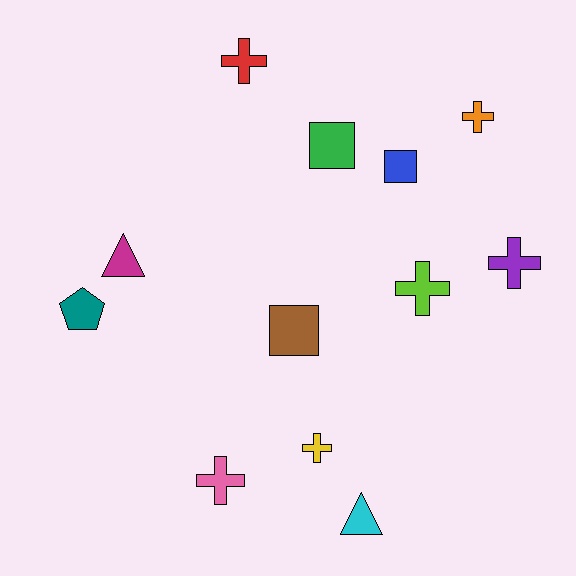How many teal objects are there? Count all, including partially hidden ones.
There is 1 teal object.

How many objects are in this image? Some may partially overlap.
There are 12 objects.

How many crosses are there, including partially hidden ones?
There are 6 crosses.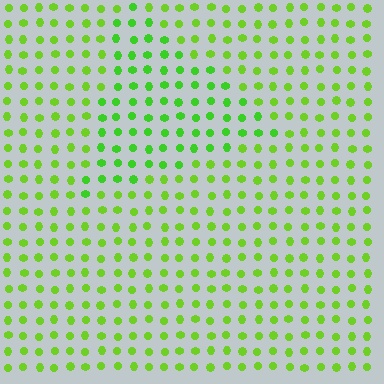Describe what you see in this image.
The image is filled with small lime elements in a uniform arrangement. A triangle-shaped region is visible where the elements are tinted to a slightly different hue, forming a subtle color boundary.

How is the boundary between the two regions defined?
The boundary is defined purely by a slight shift in hue (about 18 degrees). Spacing, size, and orientation are identical on both sides.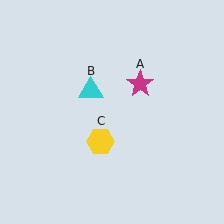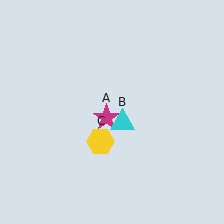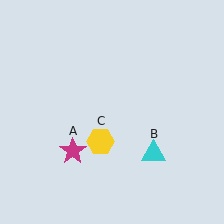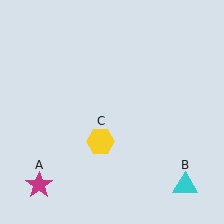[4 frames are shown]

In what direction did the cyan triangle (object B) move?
The cyan triangle (object B) moved down and to the right.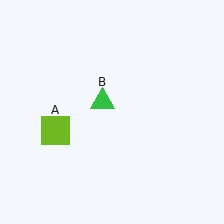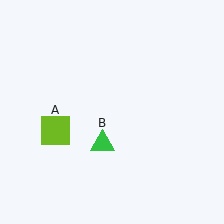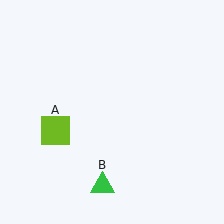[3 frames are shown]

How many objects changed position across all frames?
1 object changed position: green triangle (object B).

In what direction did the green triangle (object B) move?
The green triangle (object B) moved down.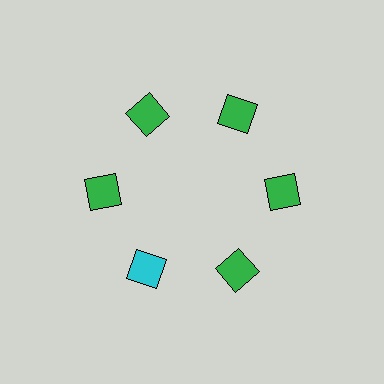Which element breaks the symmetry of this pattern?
The cyan square at roughly the 7 o'clock position breaks the symmetry. All other shapes are green squares.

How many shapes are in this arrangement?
There are 6 shapes arranged in a ring pattern.